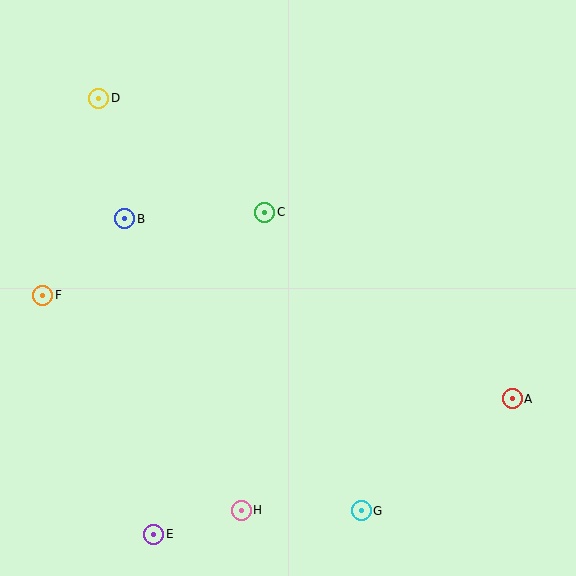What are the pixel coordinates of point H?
Point H is at (241, 510).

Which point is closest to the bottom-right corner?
Point A is closest to the bottom-right corner.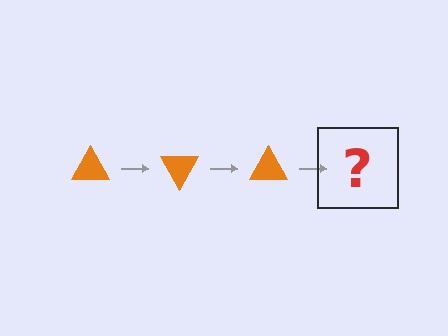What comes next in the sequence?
The next element should be an orange triangle rotated 180 degrees.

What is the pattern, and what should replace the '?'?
The pattern is that the triangle rotates 60 degrees each step. The '?' should be an orange triangle rotated 180 degrees.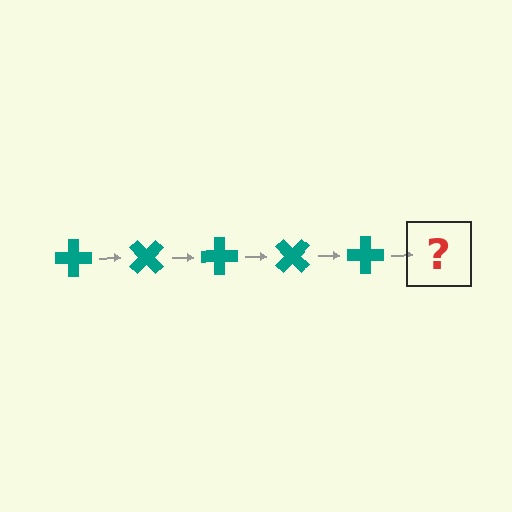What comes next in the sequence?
The next element should be a teal cross rotated 225 degrees.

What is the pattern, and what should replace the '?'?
The pattern is that the cross rotates 45 degrees each step. The '?' should be a teal cross rotated 225 degrees.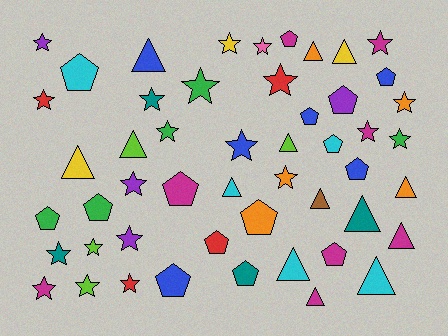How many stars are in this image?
There are 21 stars.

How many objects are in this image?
There are 50 objects.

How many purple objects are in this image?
There are 4 purple objects.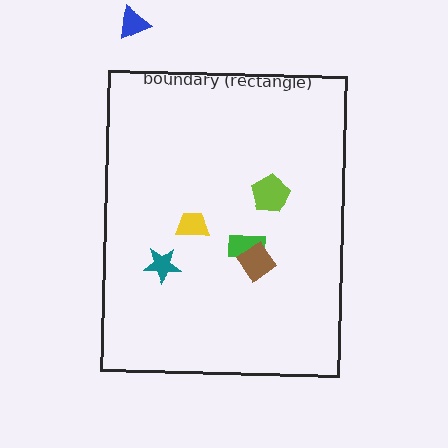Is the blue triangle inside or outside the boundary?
Outside.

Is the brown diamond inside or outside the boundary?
Inside.